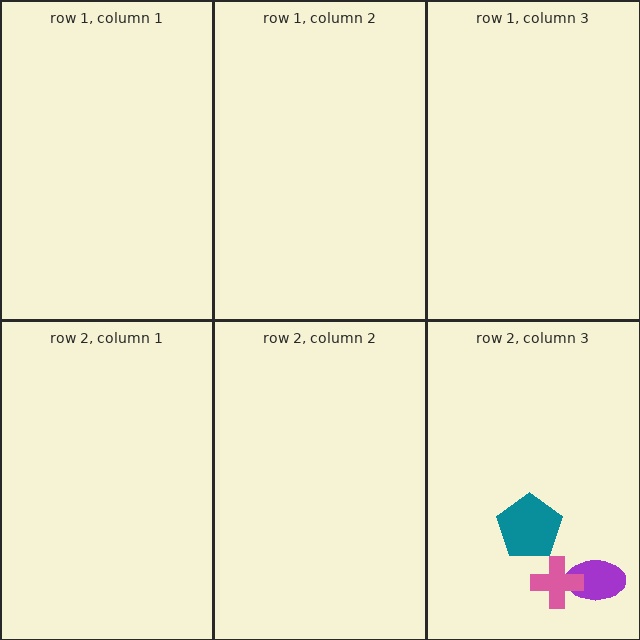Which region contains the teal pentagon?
The row 2, column 3 region.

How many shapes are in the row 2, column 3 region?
3.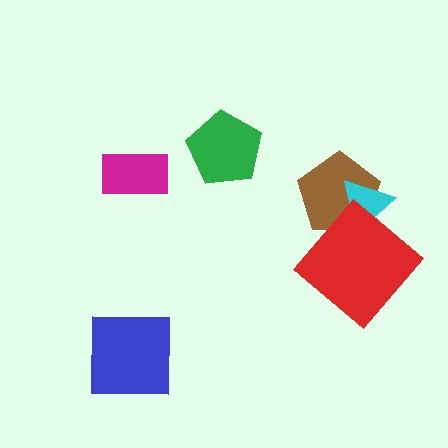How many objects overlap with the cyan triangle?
2 objects overlap with the cyan triangle.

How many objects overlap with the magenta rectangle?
0 objects overlap with the magenta rectangle.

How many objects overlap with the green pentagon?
0 objects overlap with the green pentagon.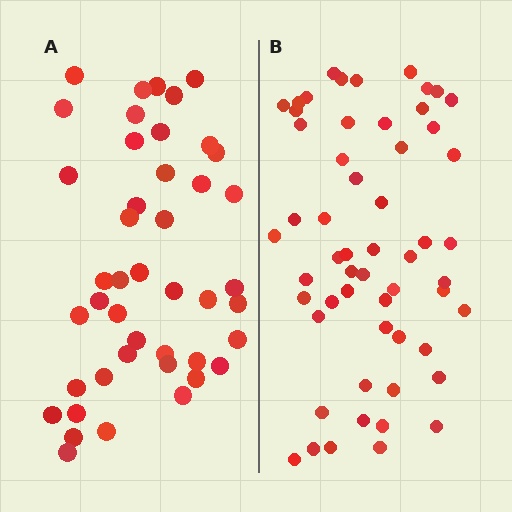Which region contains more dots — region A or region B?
Region B (the right region) has more dots.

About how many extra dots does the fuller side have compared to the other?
Region B has roughly 12 or so more dots than region A.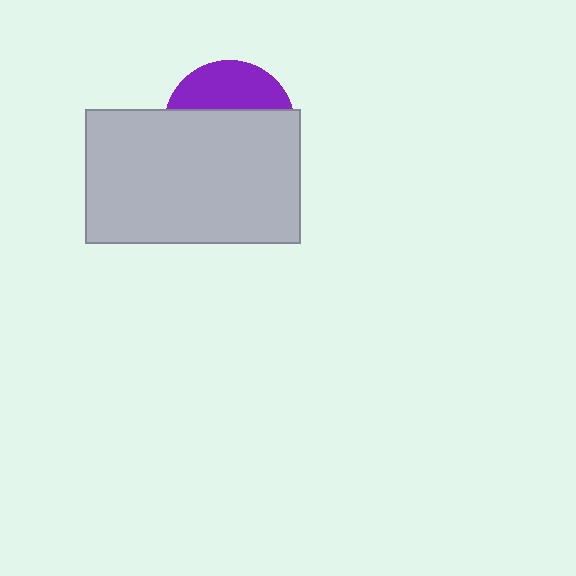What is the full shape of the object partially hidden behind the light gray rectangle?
The partially hidden object is a purple circle.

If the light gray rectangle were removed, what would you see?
You would see the complete purple circle.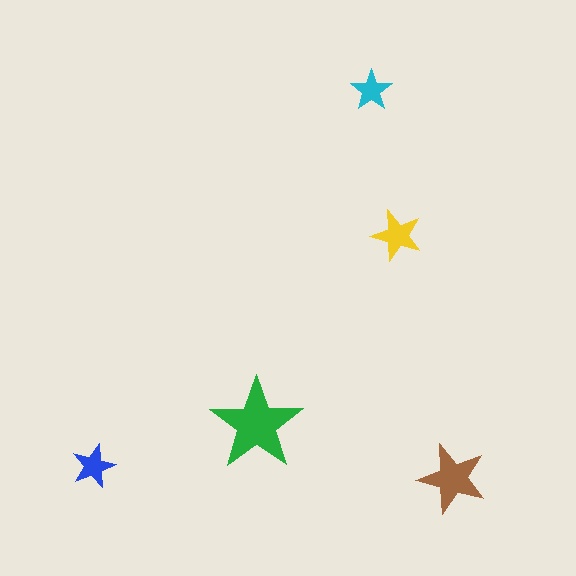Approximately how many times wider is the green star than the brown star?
About 1.5 times wider.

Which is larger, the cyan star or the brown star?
The brown one.